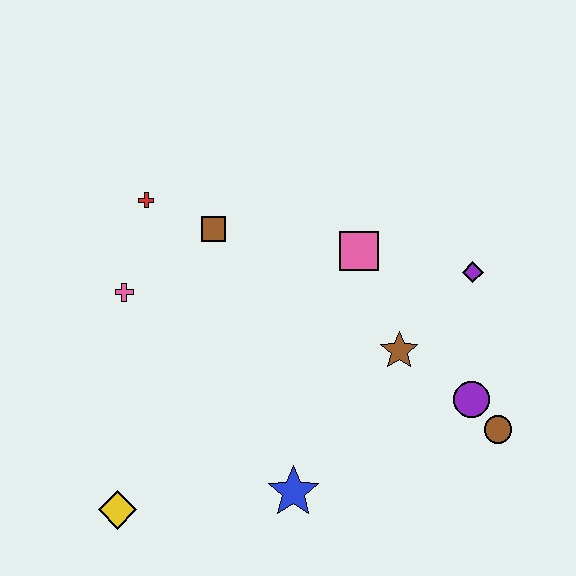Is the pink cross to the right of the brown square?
No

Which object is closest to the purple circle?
The brown circle is closest to the purple circle.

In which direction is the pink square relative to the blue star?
The pink square is above the blue star.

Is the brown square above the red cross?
No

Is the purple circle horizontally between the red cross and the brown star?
No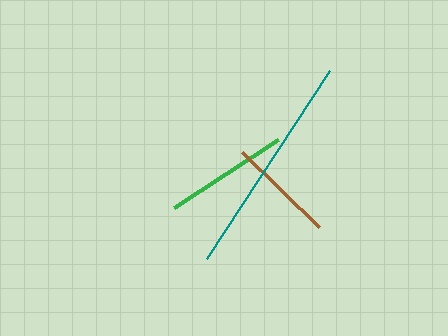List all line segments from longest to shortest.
From longest to shortest: teal, green, brown.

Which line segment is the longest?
The teal line is the longest at approximately 225 pixels.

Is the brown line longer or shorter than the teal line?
The teal line is longer than the brown line.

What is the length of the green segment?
The green segment is approximately 125 pixels long.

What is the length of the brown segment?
The brown segment is approximately 107 pixels long.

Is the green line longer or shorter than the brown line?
The green line is longer than the brown line.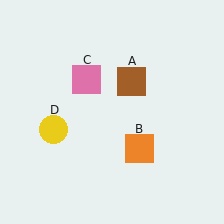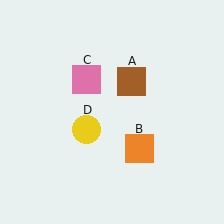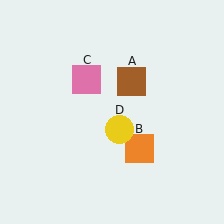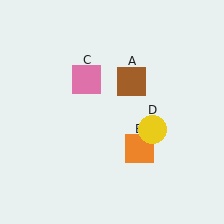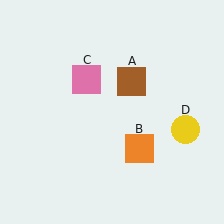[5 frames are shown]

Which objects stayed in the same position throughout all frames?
Brown square (object A) and orange square (object B) and pink square (object C) remained stationary.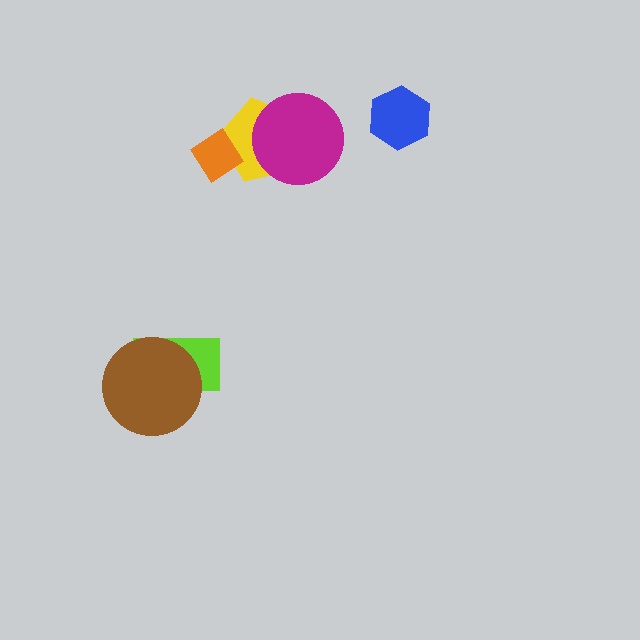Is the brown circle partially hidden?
No, no other shape covers it.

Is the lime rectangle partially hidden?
Yes, it is partially covered by another shape.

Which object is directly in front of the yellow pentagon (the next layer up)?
The orange diamond is directly in front of the yellow pentagon.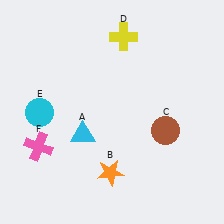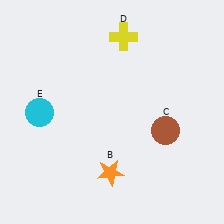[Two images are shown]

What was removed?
The pink cross (F), the cyan triangle (A) were removed in Image 2.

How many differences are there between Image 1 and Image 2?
There are 2 differences between the two images.